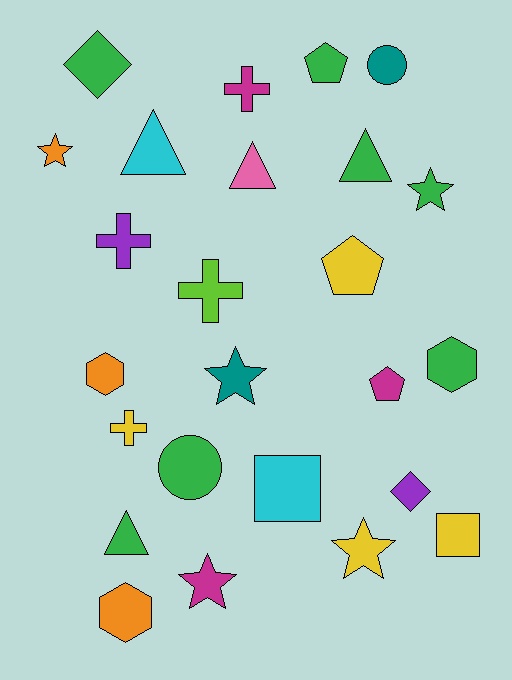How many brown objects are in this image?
There are no brown objects.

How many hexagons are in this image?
There are 3 hexagons.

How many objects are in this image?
There are 25 objects.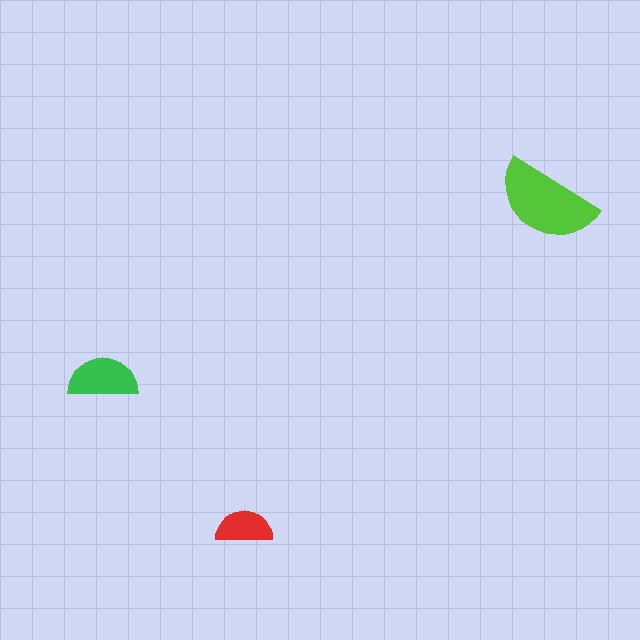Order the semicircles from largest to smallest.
the lime one, the green one, the red one.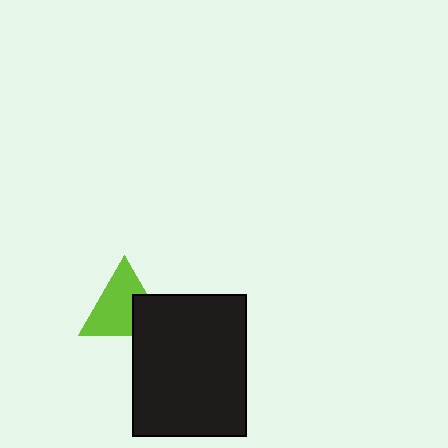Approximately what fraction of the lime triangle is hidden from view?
Roughly 31% of the lime triangle is hidden behind the black rectangle.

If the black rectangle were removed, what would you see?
You would see the complete lime triangle.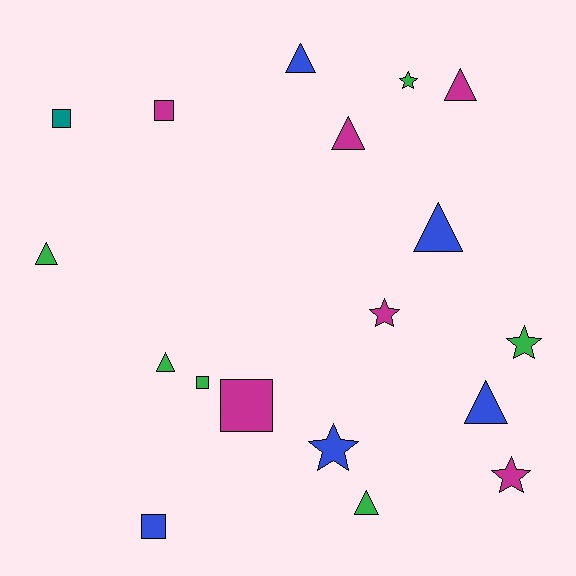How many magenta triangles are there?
There are 2 magenta triangles.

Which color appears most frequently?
Magenta, with 6 objects.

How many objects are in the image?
There are 18 objects.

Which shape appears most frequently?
Triangle, with 8 objects.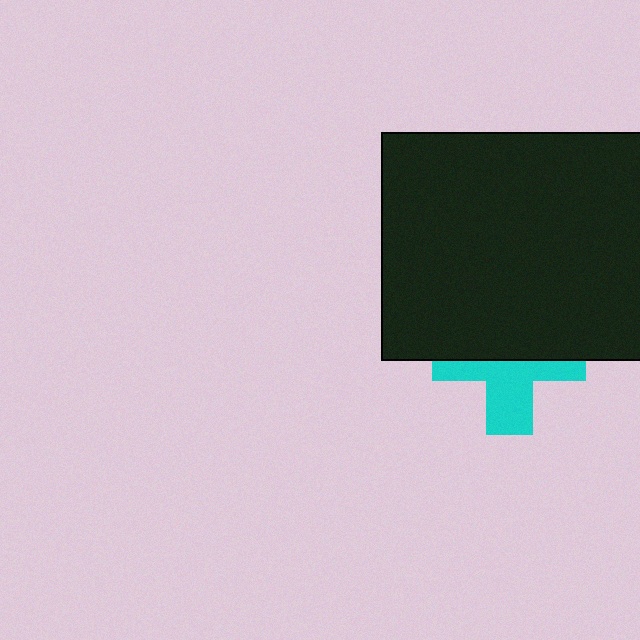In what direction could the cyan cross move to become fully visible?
The cyan cross could move down. That would shift it out from behind the black rectangle entirely.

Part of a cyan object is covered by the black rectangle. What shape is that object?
It is a cross.